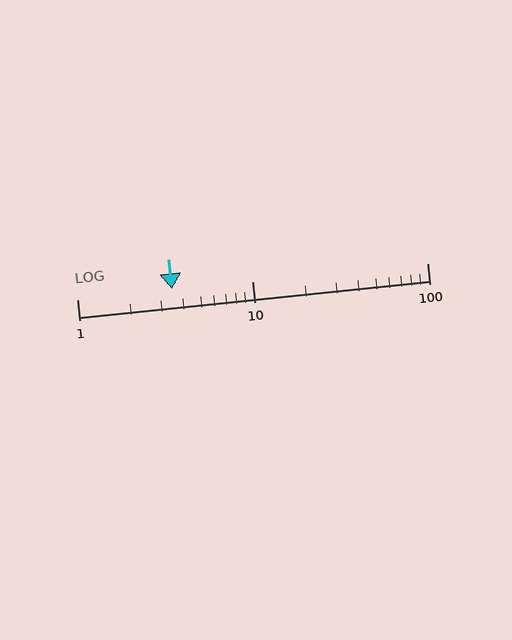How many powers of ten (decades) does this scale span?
The scale spans 2 decades, from 1 to 100.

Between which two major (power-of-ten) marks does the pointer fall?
The pointer is between 1 and 10.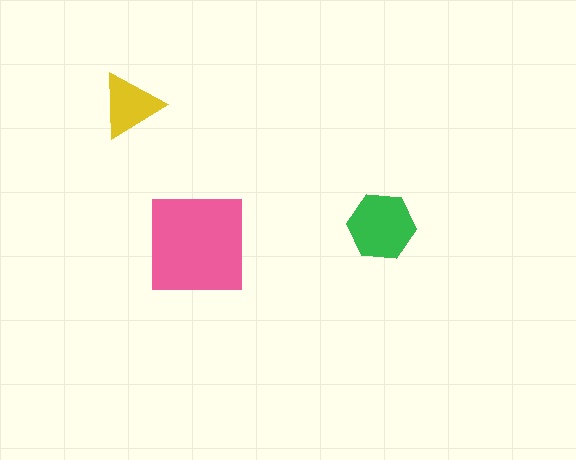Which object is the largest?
The pink square.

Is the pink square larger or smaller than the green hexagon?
Larger.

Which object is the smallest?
The yellow triangle.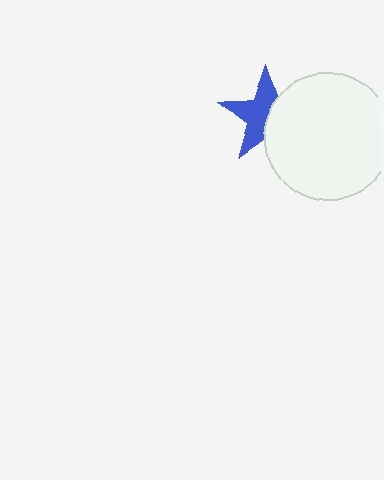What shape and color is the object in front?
The object in front is a white circle.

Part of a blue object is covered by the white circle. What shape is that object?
It is a star.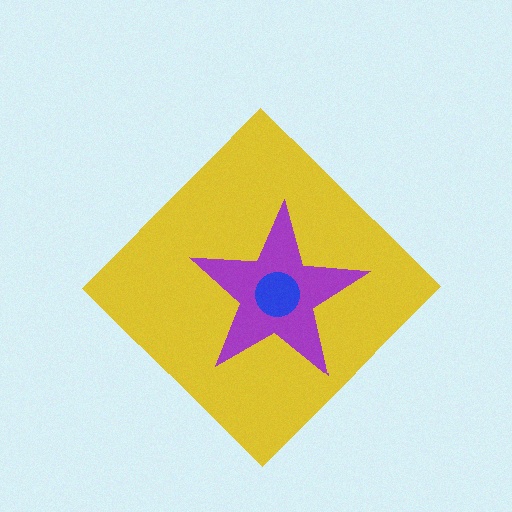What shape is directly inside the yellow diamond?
The purple star.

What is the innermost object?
The blue circle.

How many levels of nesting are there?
3.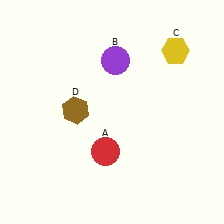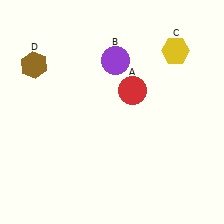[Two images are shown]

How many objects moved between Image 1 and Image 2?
2 objects moved between the two images.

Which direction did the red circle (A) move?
The red circle (A) moved up.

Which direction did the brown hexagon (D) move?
The brown hexagon (D) moved up.